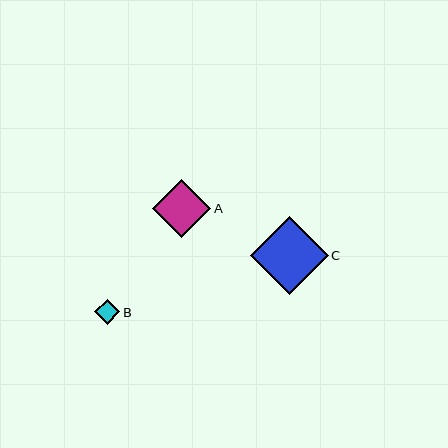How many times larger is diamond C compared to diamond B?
Diamond C is approximately 3.1 times the size of diamond B.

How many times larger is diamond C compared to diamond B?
Diamond C is approximately 3.1 times the size of diamond B.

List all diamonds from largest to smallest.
From largest to smallest: C, A, B.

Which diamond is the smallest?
Diamond B is the smallest with a size of approximately 25 pixels.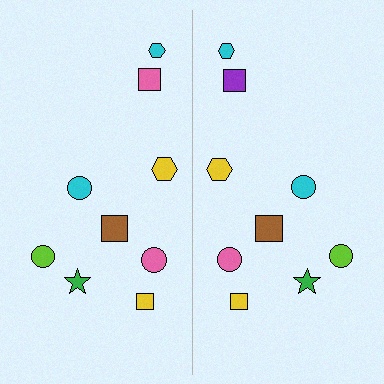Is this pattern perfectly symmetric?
No, the pattern is not perfectly symmetric. The purple square on the right side breaks the symmetry — its mirror counterpart is pink.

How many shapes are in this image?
There are 18 shapes in this image.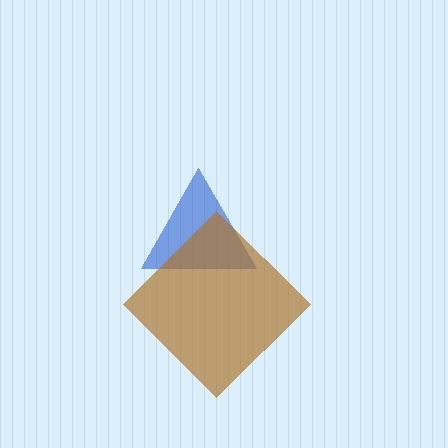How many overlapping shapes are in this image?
There are 2 overlapping shapes in the image.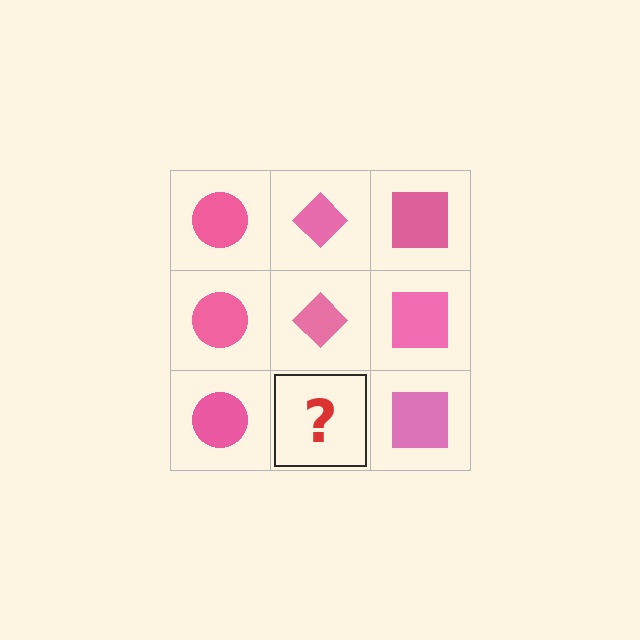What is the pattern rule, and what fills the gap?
The rule is that each column has a consistent shape. The gap should be filled with a pink diamond.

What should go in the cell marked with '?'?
The missing cell should contain a pink diamond.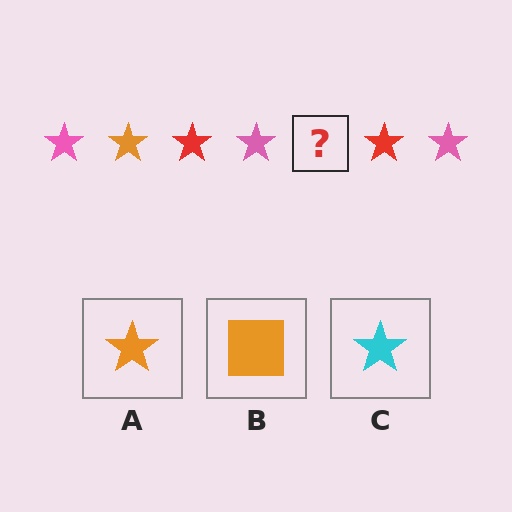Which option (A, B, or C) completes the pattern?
A.